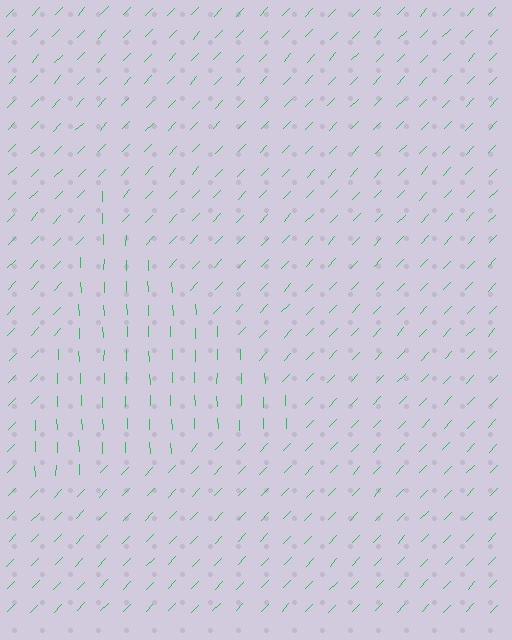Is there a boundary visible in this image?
Yes, there is a texture boundary formed by a change in line orientation.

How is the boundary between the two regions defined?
The boundary is defined purely by a change in line orientation (approximately 45 degrees difference). All lines are the same color and thickness.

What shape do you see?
I see a triangle.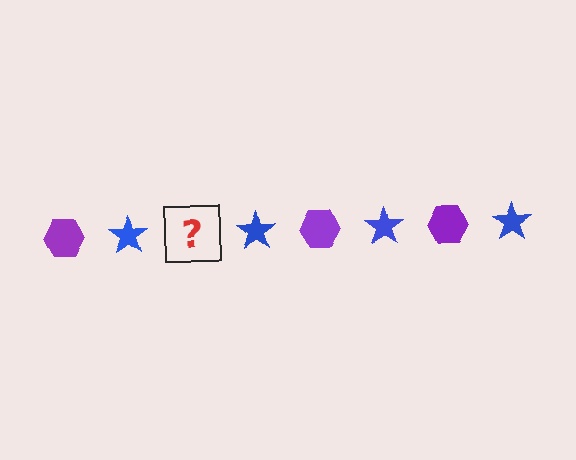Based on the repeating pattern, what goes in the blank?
The blank should be a purple hexagon.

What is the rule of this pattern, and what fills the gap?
The rule is that the pattern alternates between purple hexagon and blue star. The gap should be filled with a purple hexagon.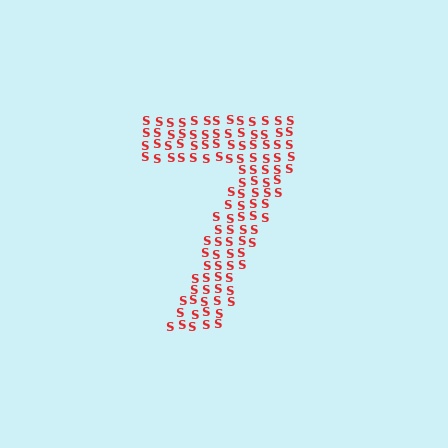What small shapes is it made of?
It is made of small letter S's.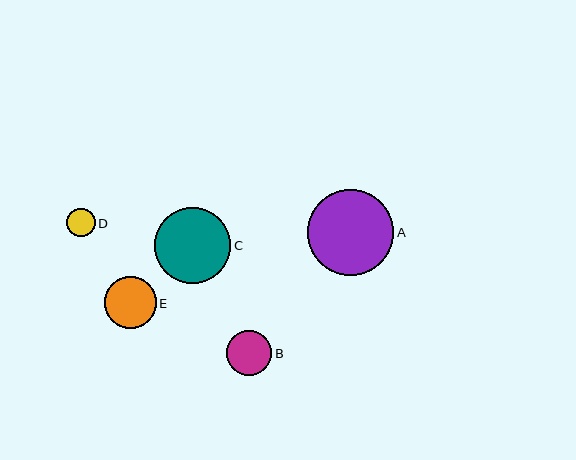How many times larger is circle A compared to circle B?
Circle A is approximately 1.9 times the size of circle B.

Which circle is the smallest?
Circle D is the smallest with a size of approximately 29 pixels.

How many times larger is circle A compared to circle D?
Circle A is approximately 3.0 times the size of circle D.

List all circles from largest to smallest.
From largest to smallest: A, C, E, B, D.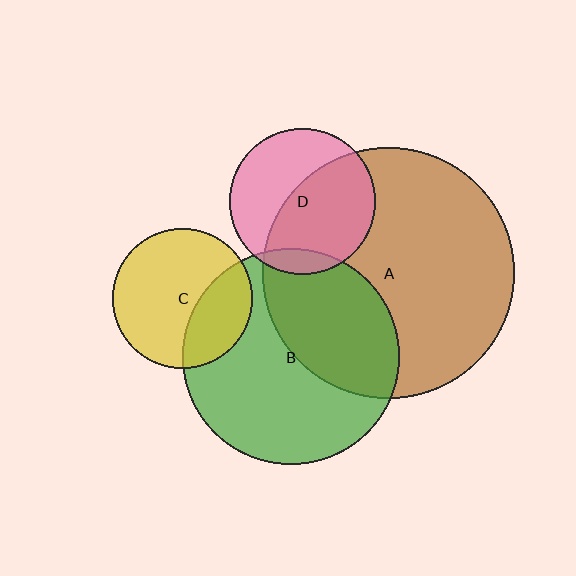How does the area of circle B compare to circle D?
Approximately 2.2 times.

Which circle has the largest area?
Circle A (brown).